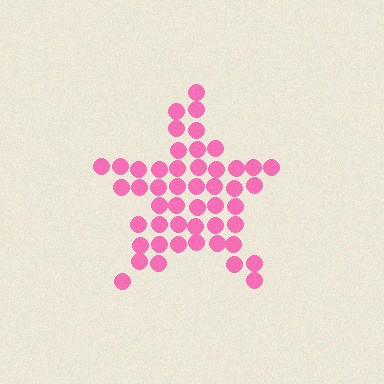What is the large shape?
The large shape is a star.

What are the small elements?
The small elements are circles.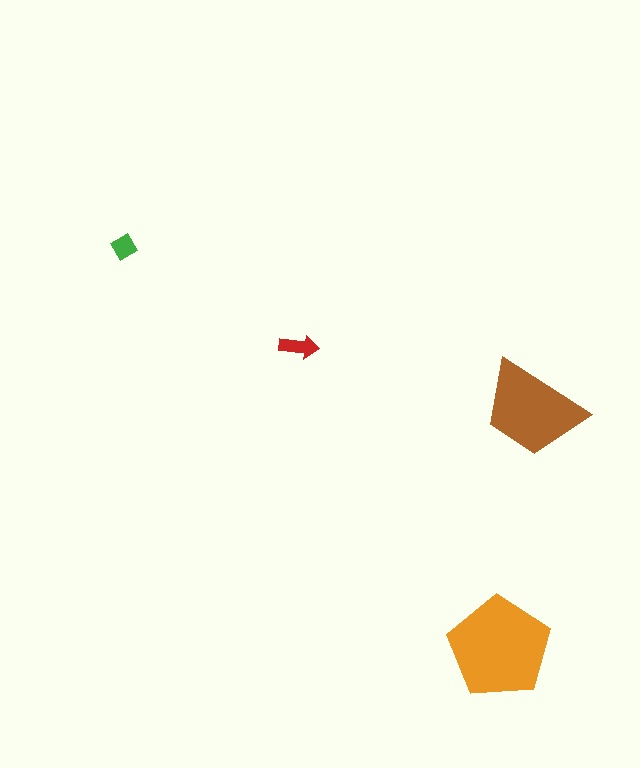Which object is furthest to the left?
The green diamond is leftmost.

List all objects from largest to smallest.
The orange pentagon, the brown trapezoid, the red arrow, the green diamond.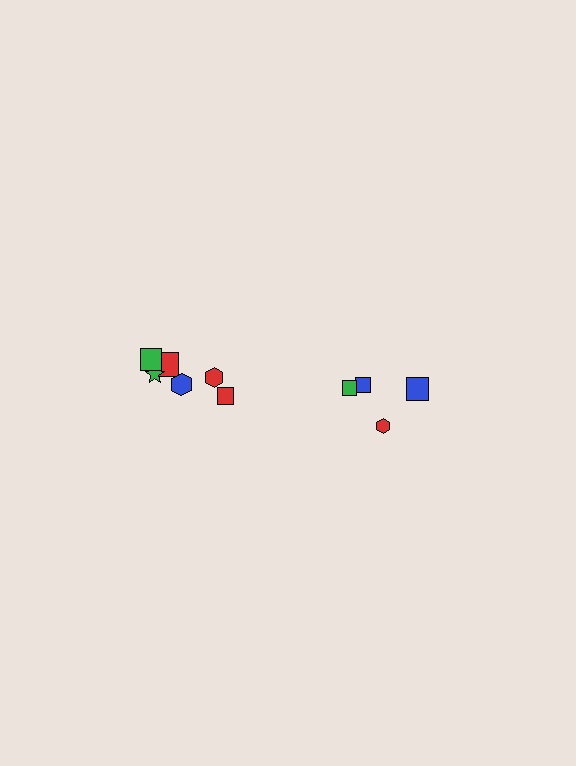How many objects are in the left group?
There are 6 objects.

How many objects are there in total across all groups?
There are 10 objects.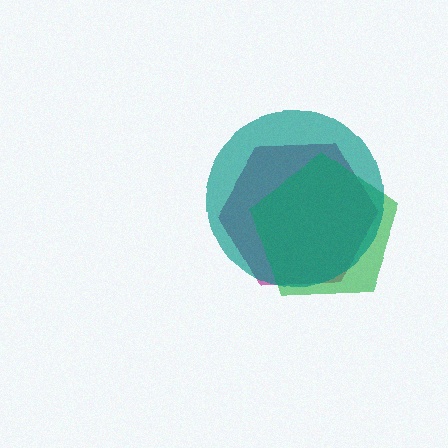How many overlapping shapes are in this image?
There are 3 overlapping shapes in the image.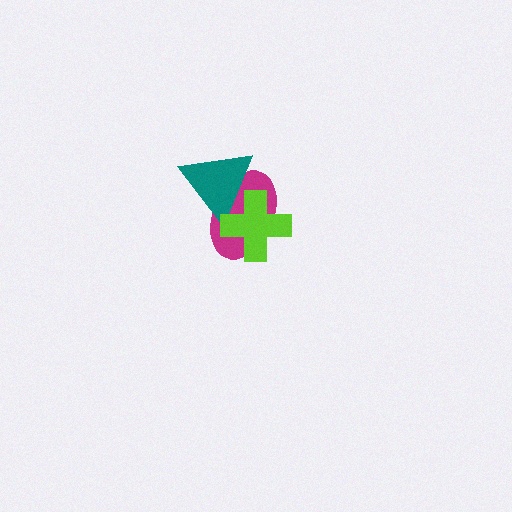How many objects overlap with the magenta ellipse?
2 objects overlap with the magenta ellipse.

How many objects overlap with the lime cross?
2 objects overlap with the lime cross.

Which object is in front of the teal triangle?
The lime cross is in front of the teal triangle.